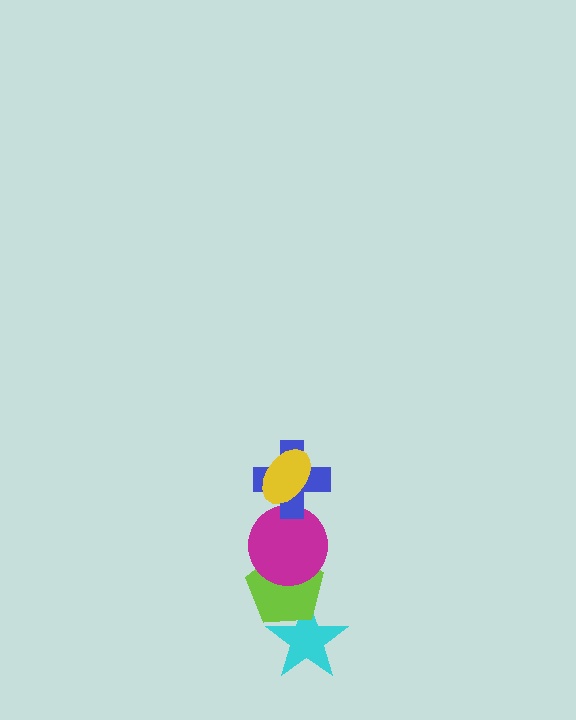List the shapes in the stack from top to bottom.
From top to bottom: the yellow ellipse, the blue cross, the magenta circle, the lime pentagon, the cyan star.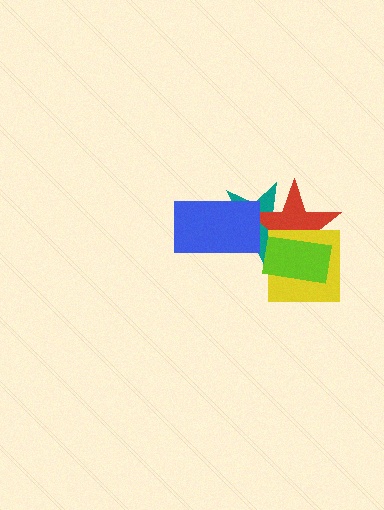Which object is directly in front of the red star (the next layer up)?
The blue rectangle is directly in front of the red star.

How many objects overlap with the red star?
4 objects overlap with the red star.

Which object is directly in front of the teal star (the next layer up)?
The red star is directly in front of the teal star.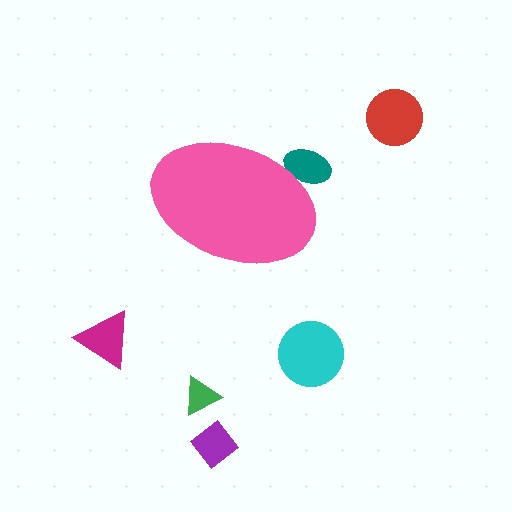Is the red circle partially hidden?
No, the red circle is fully visible.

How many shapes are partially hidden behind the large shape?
1 shape is partially hidden.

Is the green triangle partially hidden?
No, the green triangle is fully visible.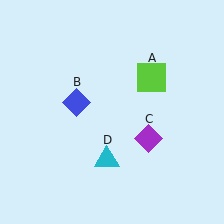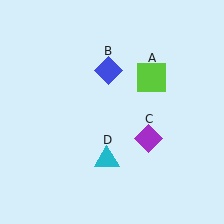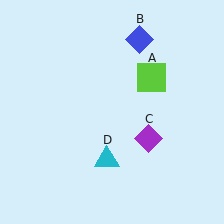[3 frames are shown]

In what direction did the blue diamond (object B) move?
The blue diamond (object B) moved up and to the right.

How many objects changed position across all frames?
1 object changed position: blue diamond (object B).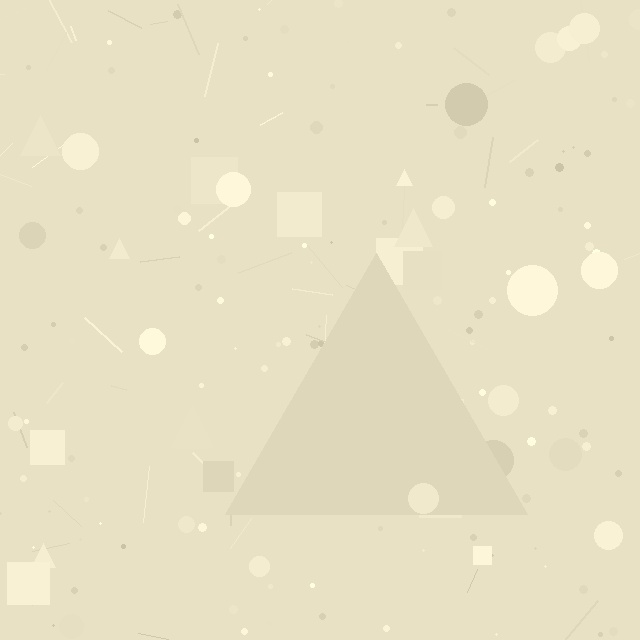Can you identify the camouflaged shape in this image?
The camouflaged shape is a triangle.